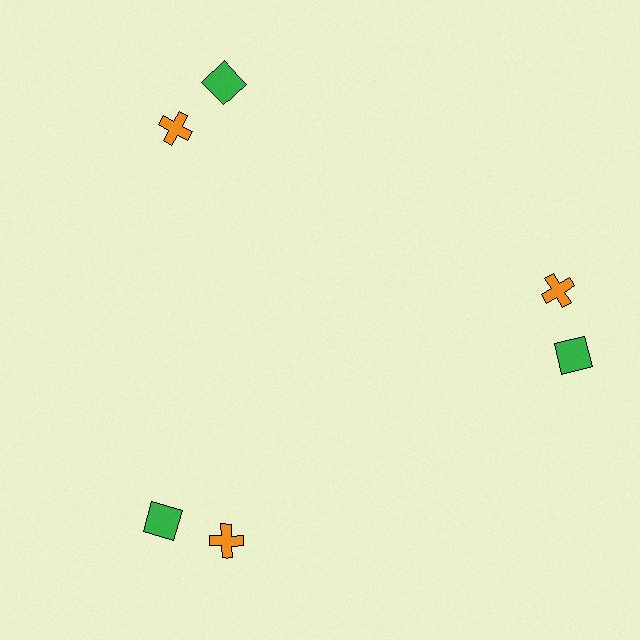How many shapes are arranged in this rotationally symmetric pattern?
There are 6 shapes, arranged in 3 groups of 2.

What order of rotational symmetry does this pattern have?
This pattern has 3-fold rotational symmetry.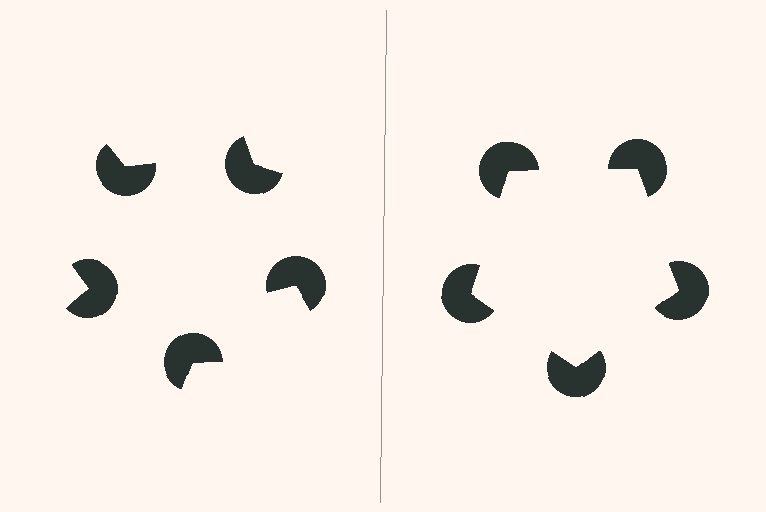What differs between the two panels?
The pac-man discs are positioned identically on both sides; only the wedge orientations differ. On the right they align to a pentagon; on the left they are misaligned.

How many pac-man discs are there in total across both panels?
10 — 5 on each side.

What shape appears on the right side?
An illusory pentagon.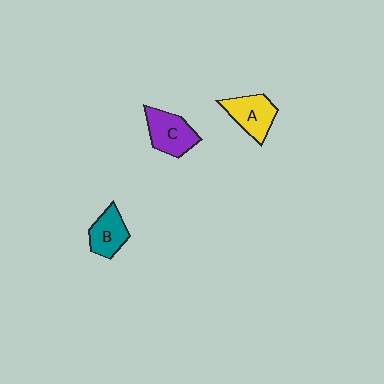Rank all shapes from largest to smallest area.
From largest to smallest: C (purple), A (yellow), B (teal).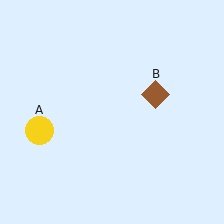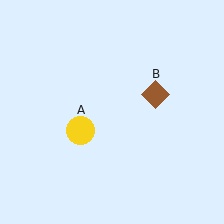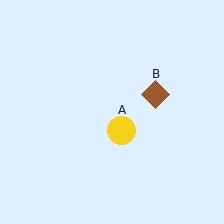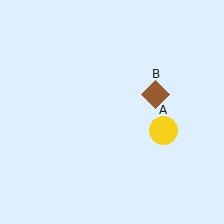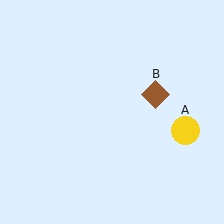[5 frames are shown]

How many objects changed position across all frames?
1 object changed position: yellow circle (object A).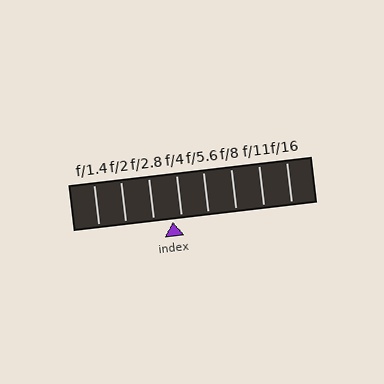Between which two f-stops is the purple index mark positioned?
The index mark is between f/2.8 and f/4.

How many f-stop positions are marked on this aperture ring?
There are 8 f-stop positions marked.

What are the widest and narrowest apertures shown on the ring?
The widest aperture shown is f/1.4 and the narrowest is f/16.